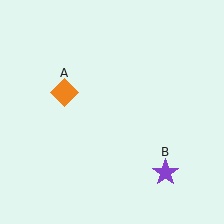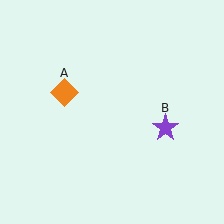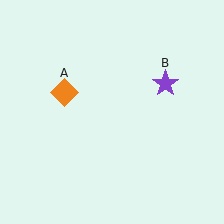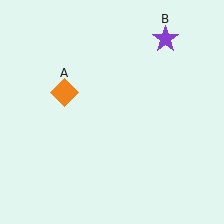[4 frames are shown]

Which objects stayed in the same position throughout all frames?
Orange diamond (object A) remained stationary.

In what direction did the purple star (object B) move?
The purple star (object B) moved up.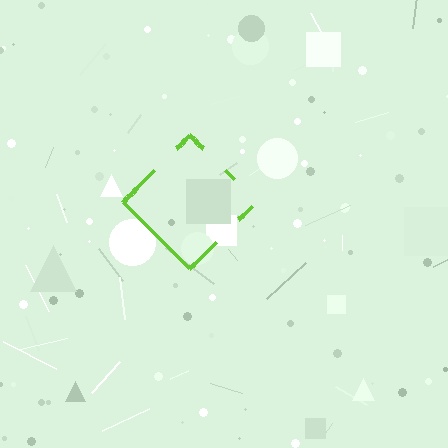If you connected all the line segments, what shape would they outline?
They would outline a diamond.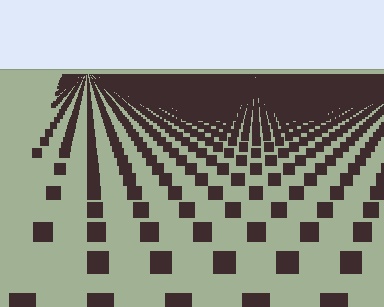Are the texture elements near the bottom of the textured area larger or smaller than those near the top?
Larger. Near the bottom, elements are closer to the viewer and appear at a bigger on-screen size.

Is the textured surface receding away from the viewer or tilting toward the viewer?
The surface is receding away from the viewer. Texture elements get smaller and denser toward the top.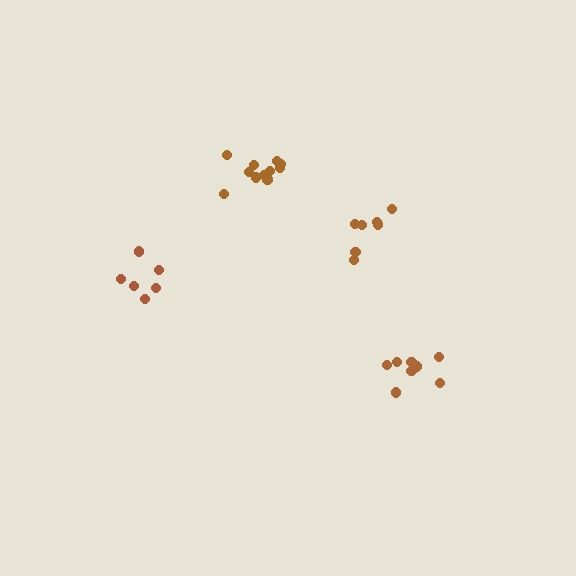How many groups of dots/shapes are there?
There are 4 groups.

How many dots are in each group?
Group 1: 6 dots, Group 2: 7 dots, Group 3: 9 dots, Group 4: 11 dots (33 total).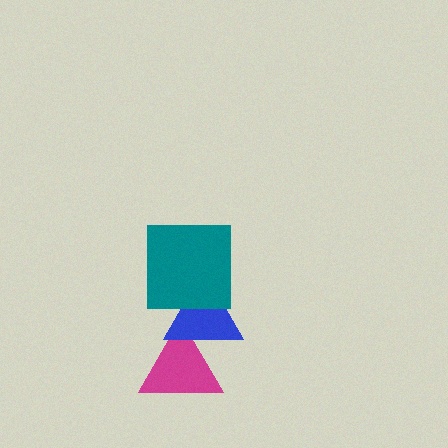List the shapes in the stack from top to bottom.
From top to bottom: the teal square, the blue triangle, the magenta triangle.